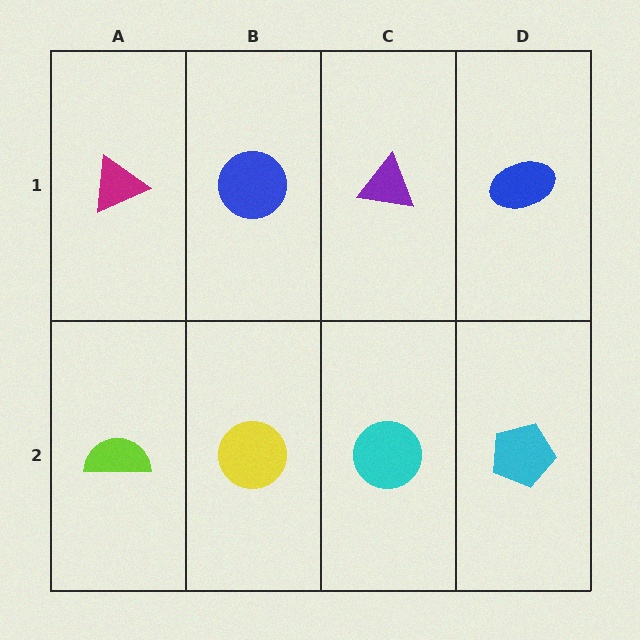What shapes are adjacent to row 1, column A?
A lime semicircle (row 2, column A), a blue circle (row 1, column B).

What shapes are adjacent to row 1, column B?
A yellow circle (row 2, column B), a magenta triangle (row 1, column A), a purple triangle (row 1, column C).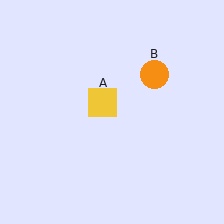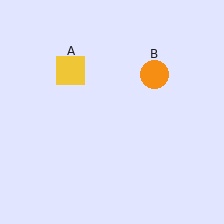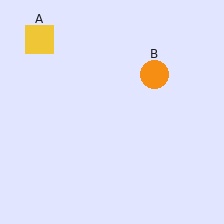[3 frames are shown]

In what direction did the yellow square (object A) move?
The yellow square (object A) moved up and to the left.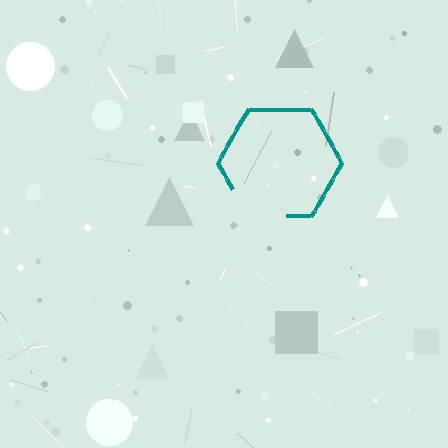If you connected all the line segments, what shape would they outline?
They would outline a hexagon.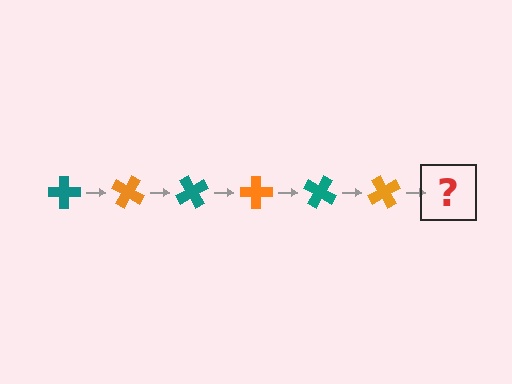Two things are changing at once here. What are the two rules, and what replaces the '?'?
The two rules are that it rotates 30 degrees each step and the color cycles through teal and orange. The '?' should be a teal cross, rotated 180 degrees from the start.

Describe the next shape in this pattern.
It should be a teal cross, rotated 180 degrees from the start.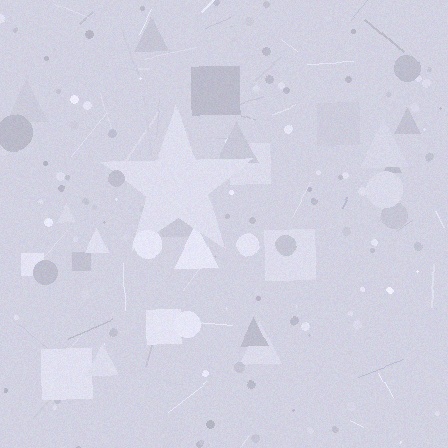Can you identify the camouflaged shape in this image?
The camouflaged shape is a star.